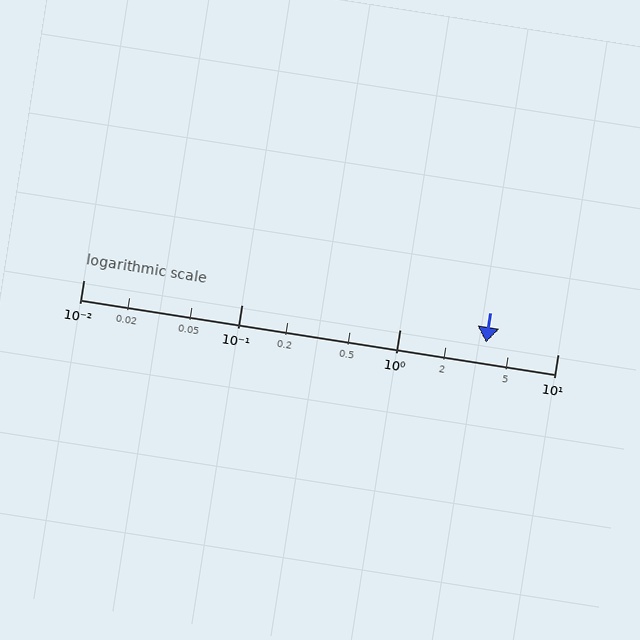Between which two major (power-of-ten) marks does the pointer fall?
The pointer is between 1 and 10.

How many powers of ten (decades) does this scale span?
The scale spans 3 decades, from 0.01 to 10.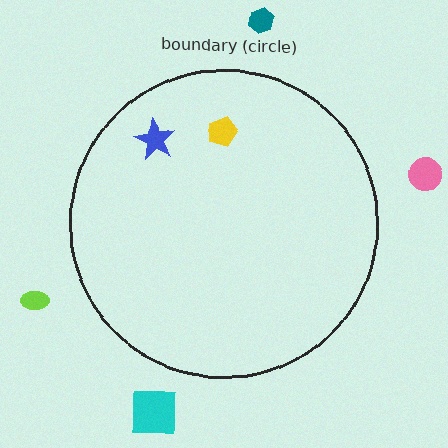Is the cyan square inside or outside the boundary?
Outside.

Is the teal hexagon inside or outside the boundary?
Outside.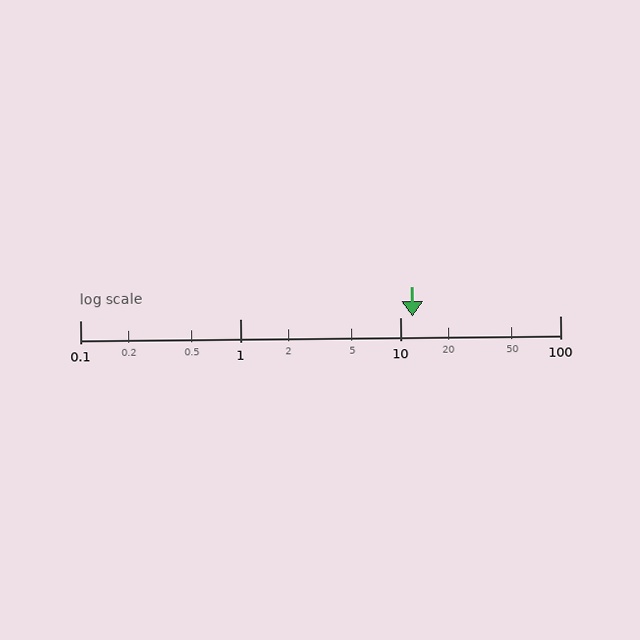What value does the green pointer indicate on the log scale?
The pointer indicates approximately 12.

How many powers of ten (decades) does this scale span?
The scale spans 3 decades, from 0.1 to 100.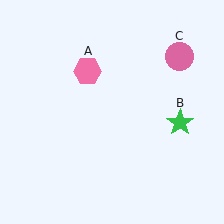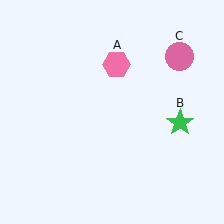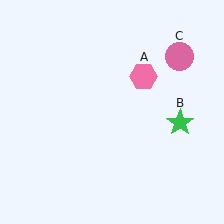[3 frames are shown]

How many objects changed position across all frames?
1 object changed position: pink hexagon (object A).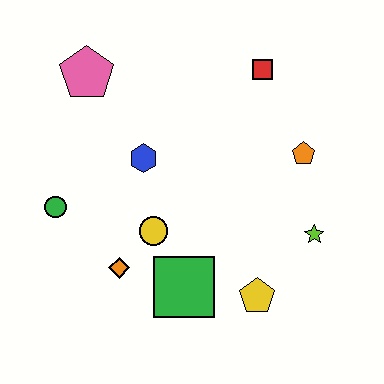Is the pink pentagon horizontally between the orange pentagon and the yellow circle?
No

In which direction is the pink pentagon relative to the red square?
The pink pentagon is to the left of the red square.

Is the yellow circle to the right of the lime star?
No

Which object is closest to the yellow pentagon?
The green square is closest to the yellow pentagon.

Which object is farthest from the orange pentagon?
The green circle is farthest from the orange pentagon.